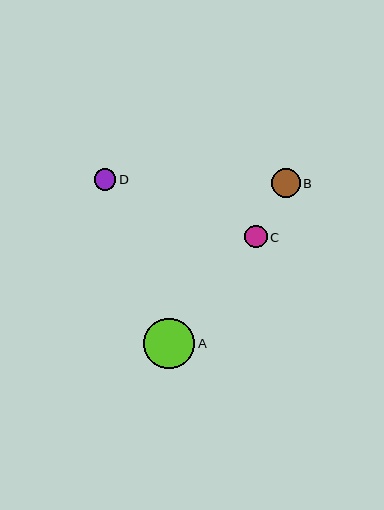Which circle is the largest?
Circle A is the largest with a size of approximately 51 pixels.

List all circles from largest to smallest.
From largest to smallest: A, B, C, D.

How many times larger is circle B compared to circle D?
Circle B is approximately 1.3 times the size of circle D.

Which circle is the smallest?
Circle D is the smallest with a size of approximately 22 pixels.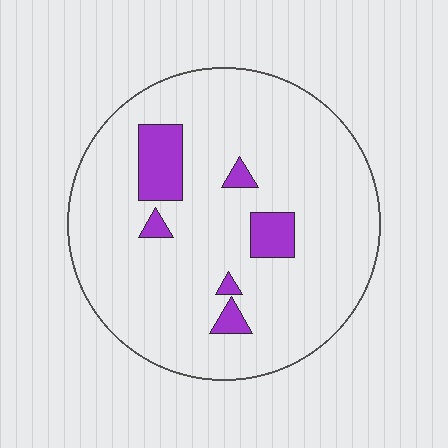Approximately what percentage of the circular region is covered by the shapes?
Approximately 10%.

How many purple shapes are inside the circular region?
6.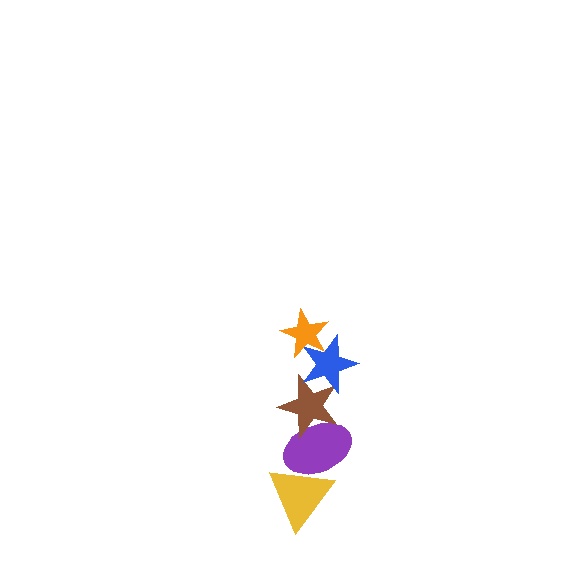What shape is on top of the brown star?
The blue star is on top of the brown star.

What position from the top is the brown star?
The brown star is 3rd from the top.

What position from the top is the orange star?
The orange star is 1st from the top.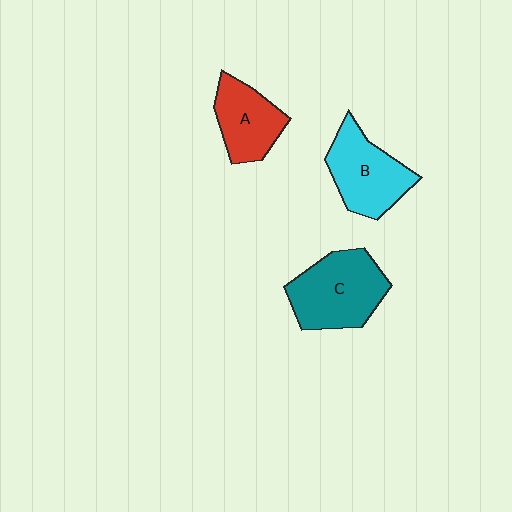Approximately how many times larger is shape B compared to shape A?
Approximately 1.2 times.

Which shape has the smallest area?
Shape A (red).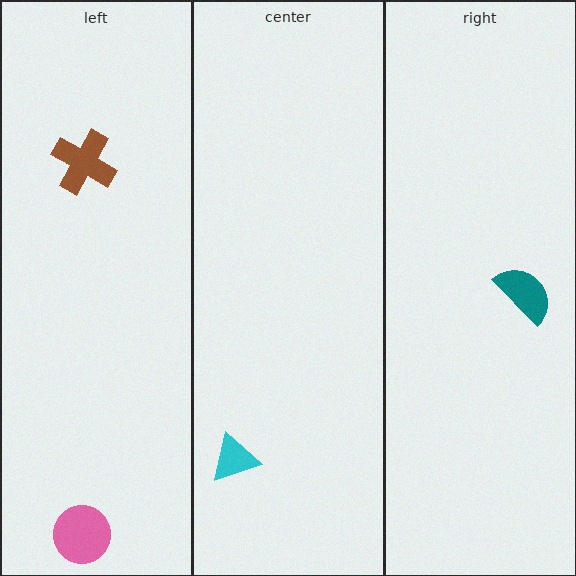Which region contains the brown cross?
The left region.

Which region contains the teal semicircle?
The right region.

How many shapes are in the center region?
1.